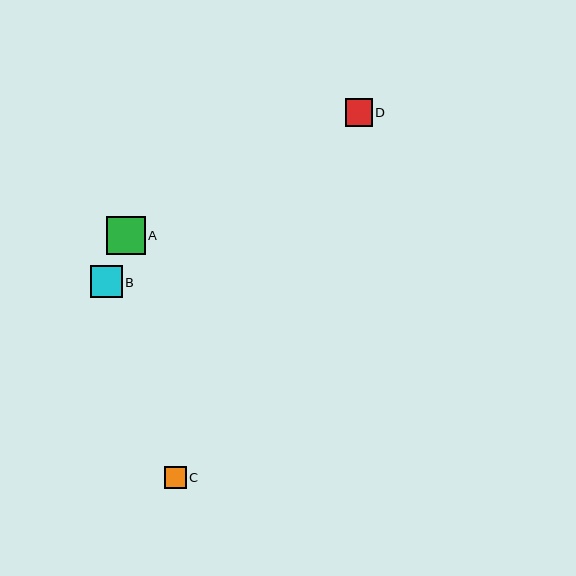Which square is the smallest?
Square C is the smallest with a size of approximately 22 pixels.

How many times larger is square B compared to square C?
Square B is approximately 1.5 times the size of square C.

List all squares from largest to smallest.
From largest to smallest: A, B, D, C.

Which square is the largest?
Square A is the largest with a size of approximately 38 pixels.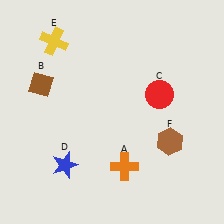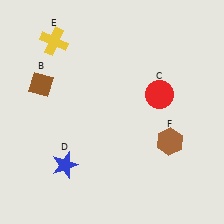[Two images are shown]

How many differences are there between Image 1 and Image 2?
There is 1 difference between the two images.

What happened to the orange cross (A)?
The orange cross (A) was removed in Image 2. It was in the bottom-right area of Image 1.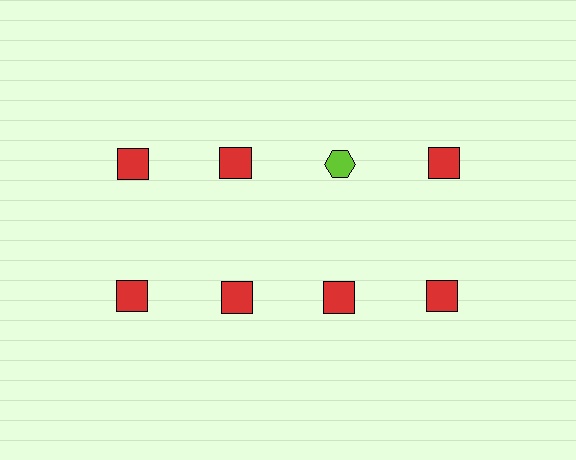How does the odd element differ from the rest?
It differs in both color (lime instead of red) and shape (hexagon instead of square).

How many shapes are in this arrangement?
There are 8 shapes arranged in a grid pattern.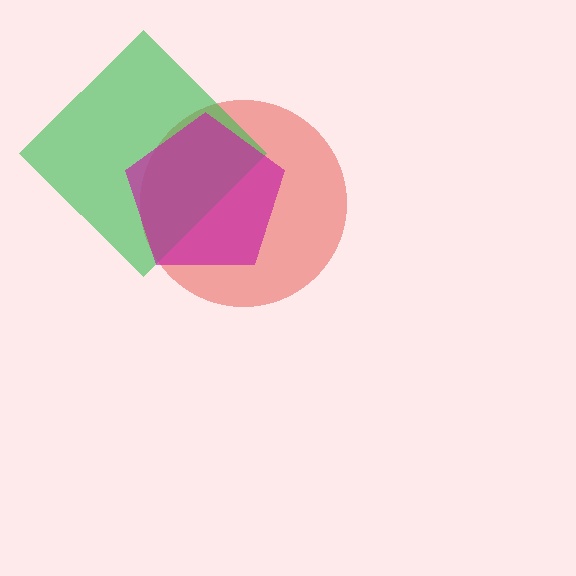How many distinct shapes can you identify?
There are 3 distinct shapes: a red circle, a green diamond, a magenta pentagon.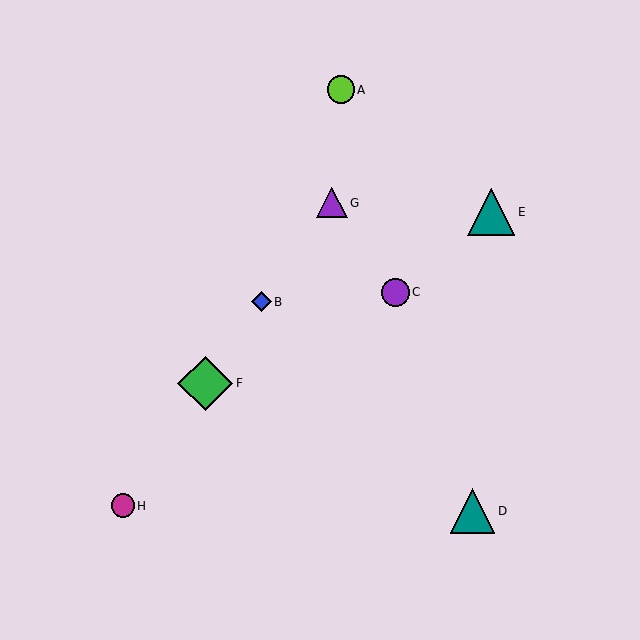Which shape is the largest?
The green diamond (labeled F) is the largest.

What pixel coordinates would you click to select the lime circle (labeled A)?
Click at (341, 90) to select the lime circle A.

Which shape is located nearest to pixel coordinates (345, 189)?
The purple triangle (labeled G) at (332, 203) is nearest to that location.